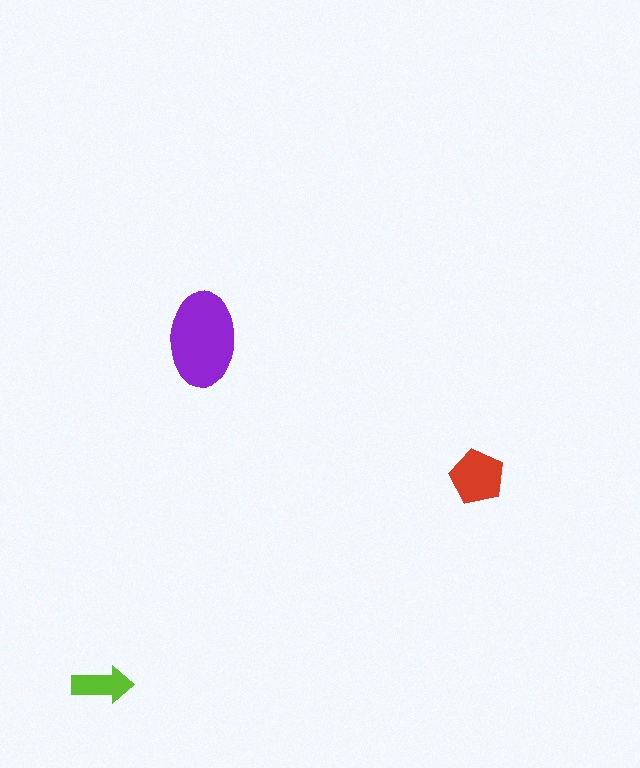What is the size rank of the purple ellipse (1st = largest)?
1st.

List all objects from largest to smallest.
The purple ellipse, the red pentagon, the lime arrow.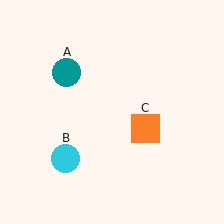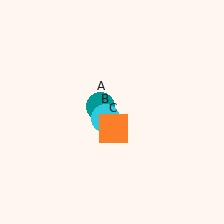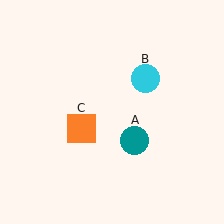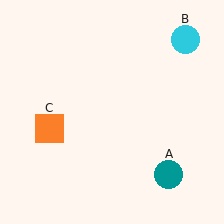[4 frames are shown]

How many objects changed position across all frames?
3 objects changed position: teal circle (object A), cyan circle (object B), orange square (object C).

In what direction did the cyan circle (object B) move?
The cyan circle (object B) moved up and to the right.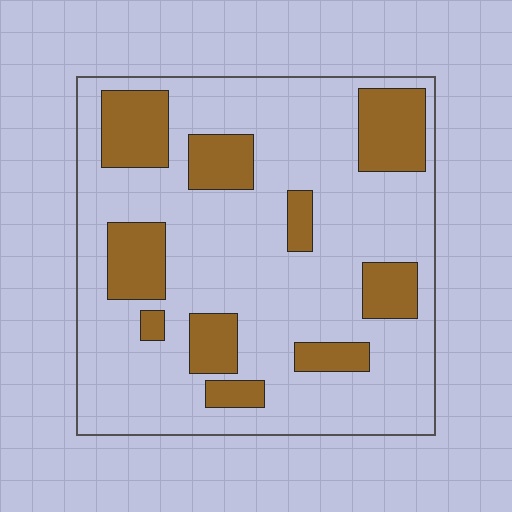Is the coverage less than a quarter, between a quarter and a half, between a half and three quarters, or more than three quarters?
Less than a quarter.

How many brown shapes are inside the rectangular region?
10.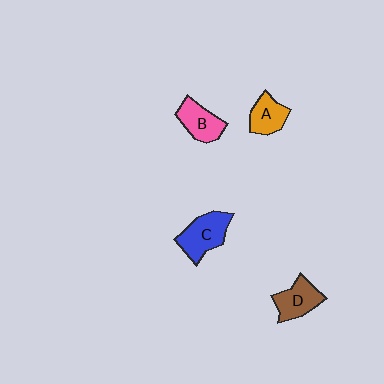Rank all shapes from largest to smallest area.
From largest to smallest: C (blue), D (brown), B (pink), A (orange).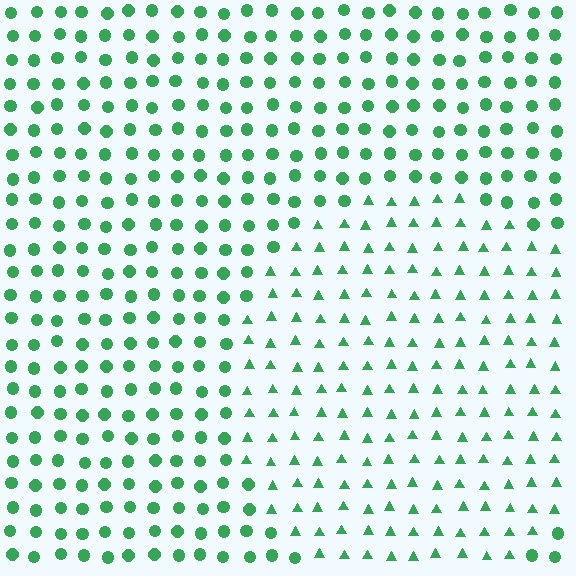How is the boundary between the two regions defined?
The boundary is defined by a change in element shape: triangles inside vs. circles outside. All elements share the same color and spacing.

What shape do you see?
I see a circle.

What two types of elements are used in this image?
The image uses triangles inside the circle region and circles outside it.